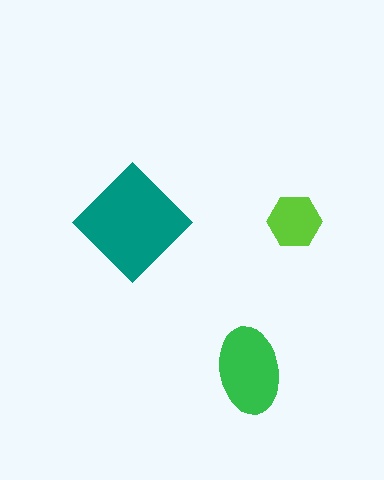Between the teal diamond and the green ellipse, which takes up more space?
The teal diamond.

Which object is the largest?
The teal diamond.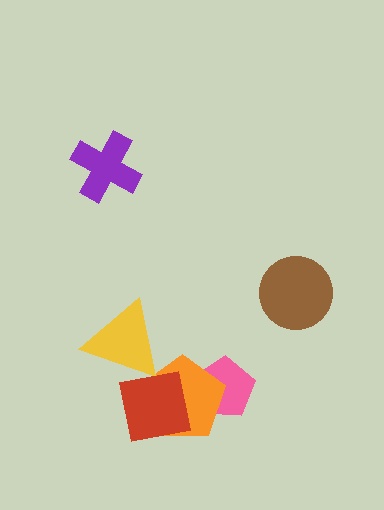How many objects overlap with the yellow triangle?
1 object overlaps with the yellow triangle.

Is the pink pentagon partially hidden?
Yes, it is partially covered by another shape.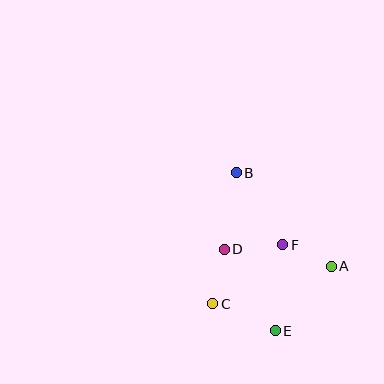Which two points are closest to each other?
Points A and F are closest to each other.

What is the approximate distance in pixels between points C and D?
The distance between C and D is approximately 56 pixels.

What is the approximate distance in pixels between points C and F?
The distance between C and F is approximately 91 pixels.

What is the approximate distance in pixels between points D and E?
The distance between D and E is approximately 96 pixels.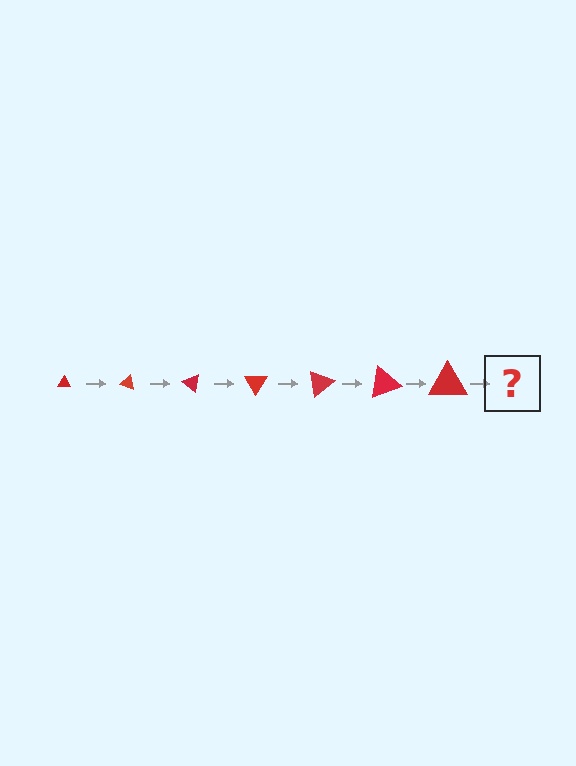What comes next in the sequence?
The next element should be a triangle, larger than the previous one and rotated 140 degrees from the start.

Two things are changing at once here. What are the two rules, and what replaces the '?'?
The two rules are that the triangle grows larger each step and it rotates 20 degrees each step. The '?' should be a triangle, larger than the previous one and rotated 140 degrees from the start.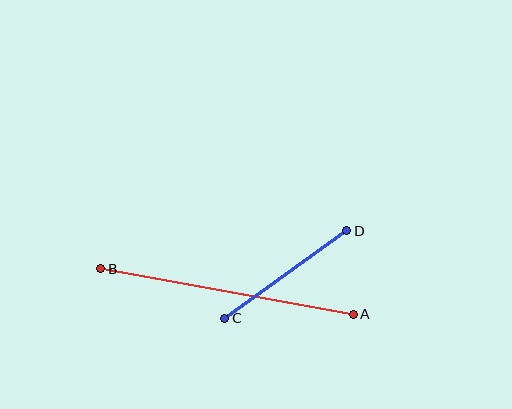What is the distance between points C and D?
The distance is approximately 150 pixels.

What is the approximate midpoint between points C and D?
The midpoint is at approximately (286, 274) pixels.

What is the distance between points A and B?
The distance is approximately 257 pixels.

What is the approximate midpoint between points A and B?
The midpoint is at approximately (227, 291) pixels.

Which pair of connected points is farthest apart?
Points A and B are farthest apart.